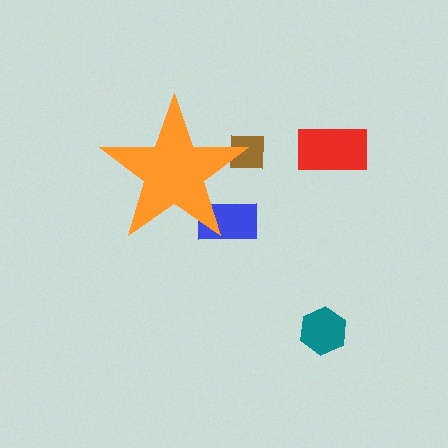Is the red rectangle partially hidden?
No, the red rectangle is fully visible.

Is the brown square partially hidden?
Yes, the brown square is partially hidden behind the orange star.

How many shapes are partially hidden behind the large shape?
2 shapes are partially hidden.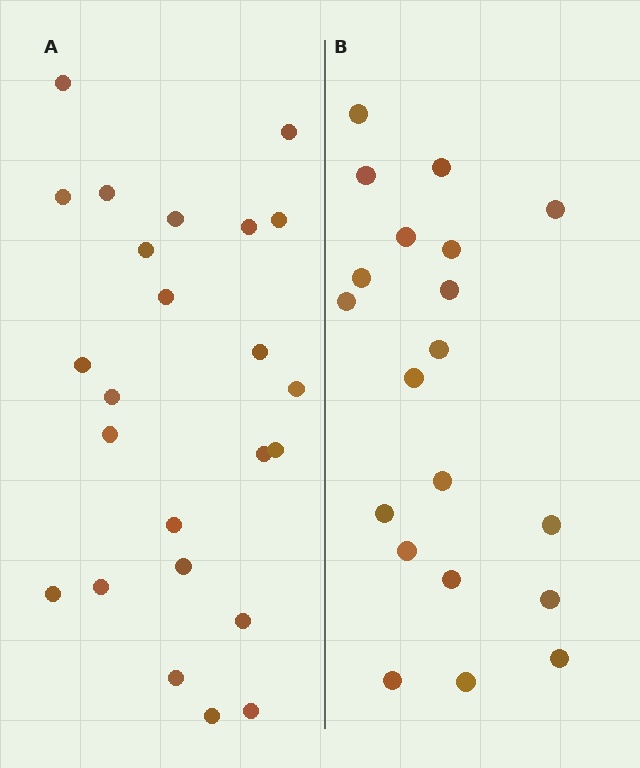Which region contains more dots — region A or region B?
Region A (the left region) has more dots.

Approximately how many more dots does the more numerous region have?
Region A has about 4 more dots than region B.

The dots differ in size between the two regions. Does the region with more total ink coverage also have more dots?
No. Region B has more total ink coverage because its dots are larger, but region A actually contains more individual dots. Total area can be misleading — the number of items is what matters here.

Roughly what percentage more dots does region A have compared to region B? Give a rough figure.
About 20% more.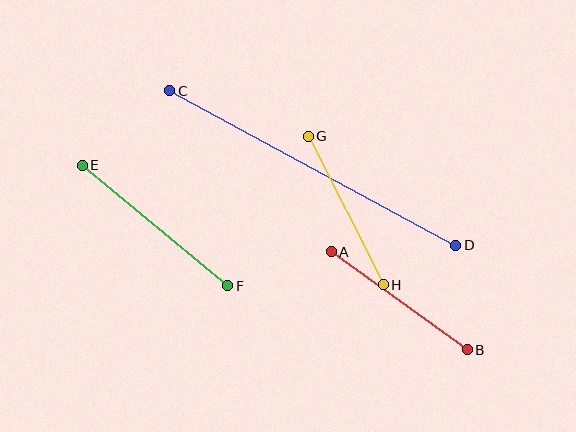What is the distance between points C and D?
The distance is approximately 325 pixels.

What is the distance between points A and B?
The distance is approximately 168 pixels.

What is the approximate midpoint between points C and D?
The midpoint is at approximately (313, 168) pixels.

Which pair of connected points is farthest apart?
Points C and D are farthest apart.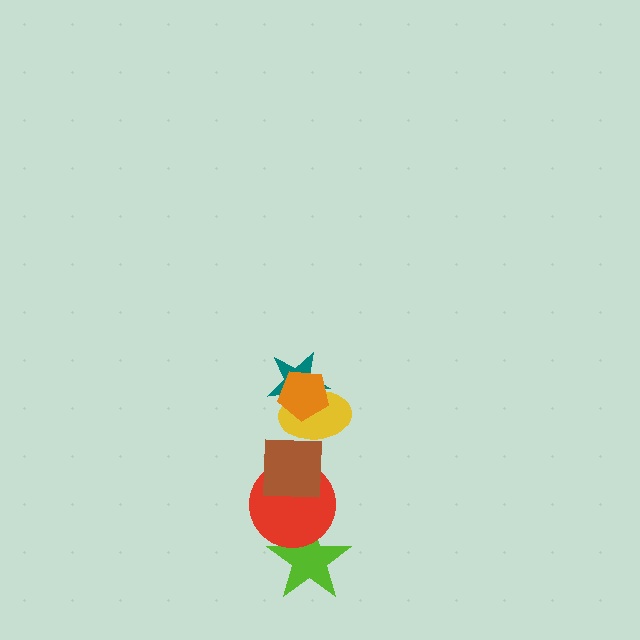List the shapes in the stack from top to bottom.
From top to bottom: the orange pentagon, the teal star, the yellow ellipse, the brown square, the red circle, the lime star.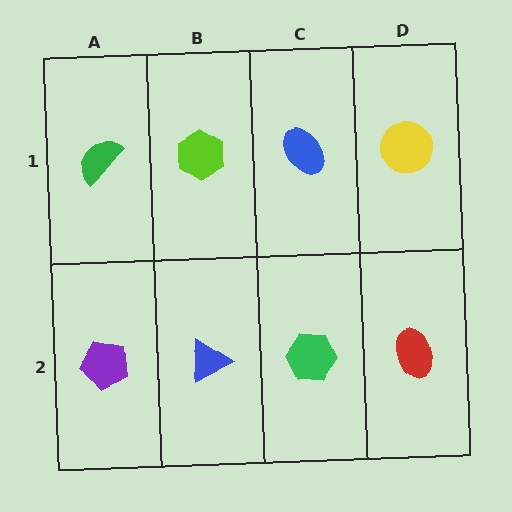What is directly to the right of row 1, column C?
A yellow circle.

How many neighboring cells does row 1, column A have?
2.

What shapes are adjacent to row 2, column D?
A yellow circle (row 1, column D), a green hexagon (row 2, column C).